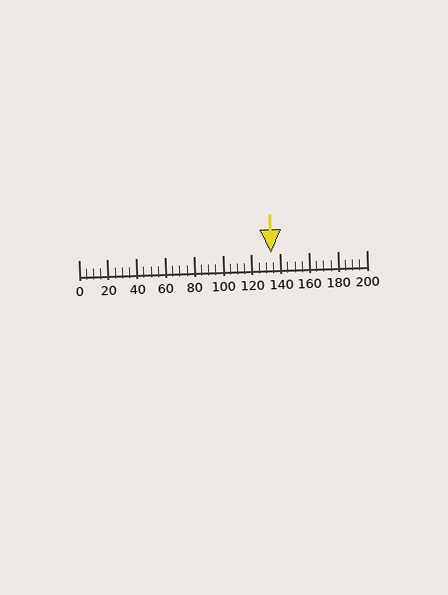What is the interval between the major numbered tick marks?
The major tick marks are spaced 20 units apart.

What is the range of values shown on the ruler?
The ruler shows values from 0 to 200.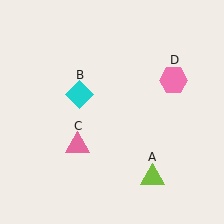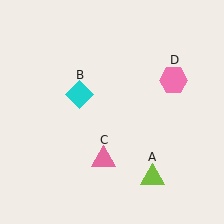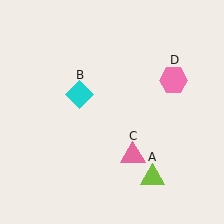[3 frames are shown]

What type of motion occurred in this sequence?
The pink triangle (object C) rotated counterclockwise around the center of the scene.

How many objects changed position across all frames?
1 object changed position: pink triangle (object C).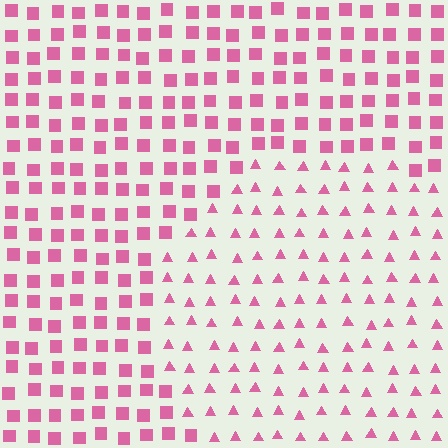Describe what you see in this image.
The image is filled with small pink elements arranged in a uniform grid. A circle-shaped region contains triangles, while the surrounding area contains squares. The boundary is defined purely by the change in element shape.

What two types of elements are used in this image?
The image uses triangles inside the circle region and squares outside it.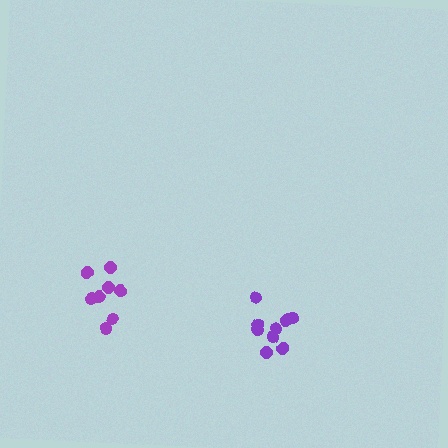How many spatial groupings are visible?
There are 2 spatial groupings.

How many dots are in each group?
Group 1: 8 dots, Group 2: 10 dots (18 total).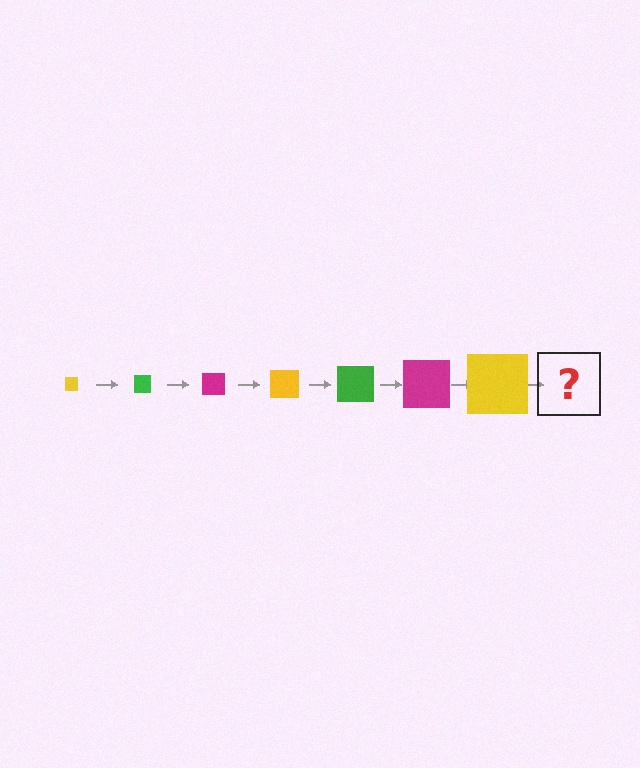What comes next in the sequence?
The next element should be a green square, larger than the previous one.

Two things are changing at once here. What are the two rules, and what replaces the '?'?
The two rules are that the square grows larger each step and the color cycles through yellow, green, and magenta. The '?' should be a green square, larger than the previous one.